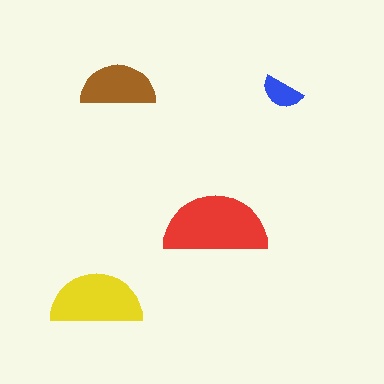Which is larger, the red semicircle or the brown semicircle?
The red one.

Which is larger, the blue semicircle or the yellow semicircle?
The yellow one.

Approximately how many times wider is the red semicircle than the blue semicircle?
About 2.5 times wider.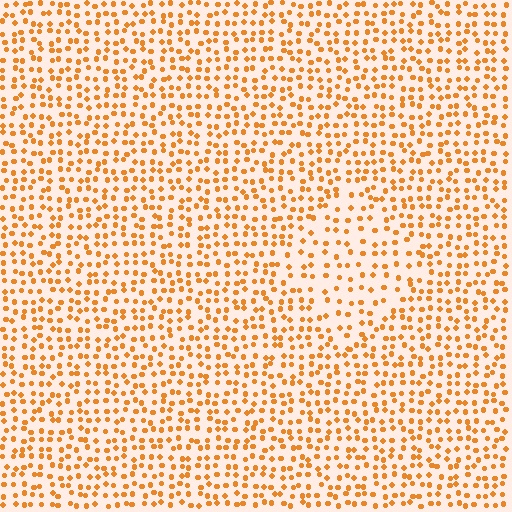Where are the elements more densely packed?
The elements are more densely packed outside the diamond boundary.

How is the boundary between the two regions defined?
The boundary is defined by a change in element density (approximately 1.6x ratio). All elements are the same color, size, and shape.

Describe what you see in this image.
The image contains small orange elements arranged at two different densities. A diamond-shaped region is visible where the elements are less densely packed than the surrounding area.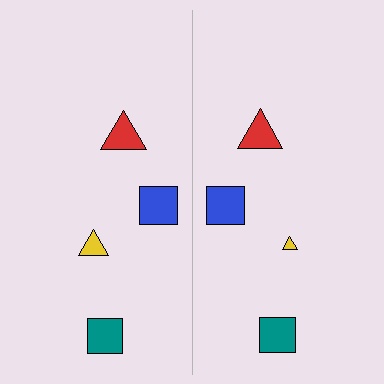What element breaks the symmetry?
The yellow triangle on the right side has a different size than its mirror counterpart.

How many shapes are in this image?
There are 8 shapes in this image.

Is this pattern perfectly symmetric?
No, the pattern is not perfectly symmetric. The yellow triangle on the right side has a different size than its mirror counterpart.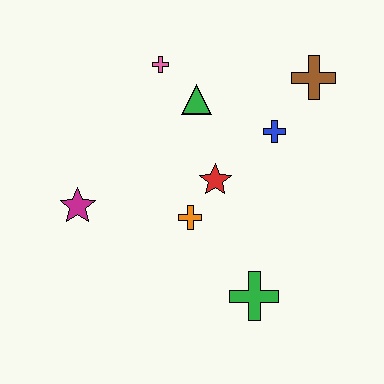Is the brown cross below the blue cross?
No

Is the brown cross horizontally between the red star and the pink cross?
No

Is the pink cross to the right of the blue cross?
No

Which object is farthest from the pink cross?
The green cross is farthest from the pink cross.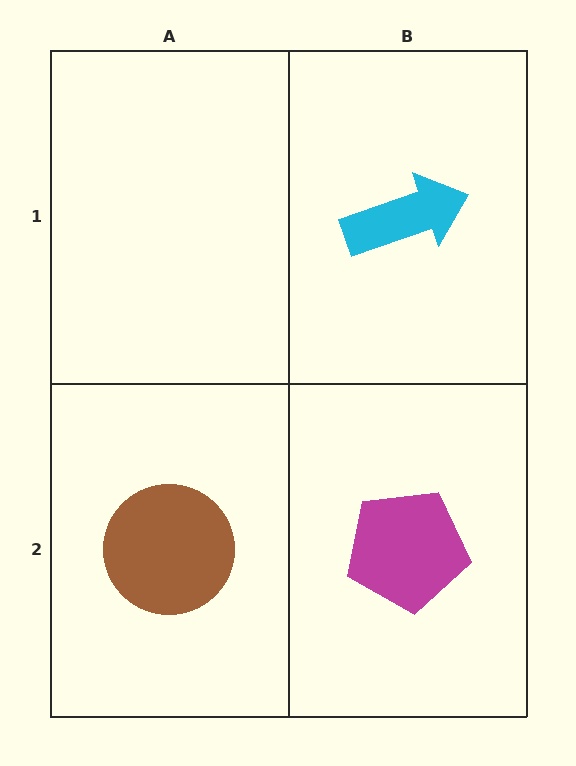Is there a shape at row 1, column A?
No, that cell is empty.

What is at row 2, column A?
A brown circle.